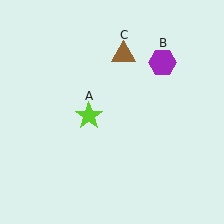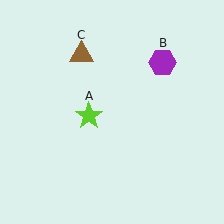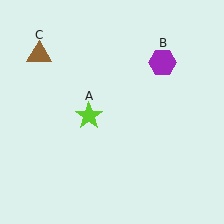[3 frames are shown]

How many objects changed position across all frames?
1 object changed position: brown triangle (object C).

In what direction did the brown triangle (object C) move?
The brown triangle (object C) moved left.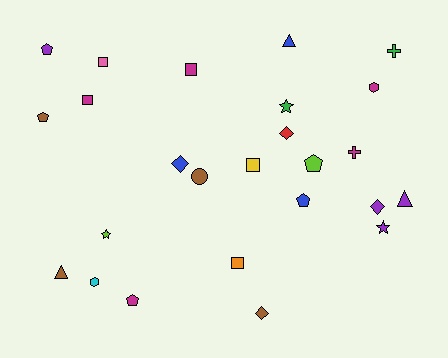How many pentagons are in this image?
There are 5 pentagons.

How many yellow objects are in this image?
There is 1 yellow object.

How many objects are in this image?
There are 25 objects.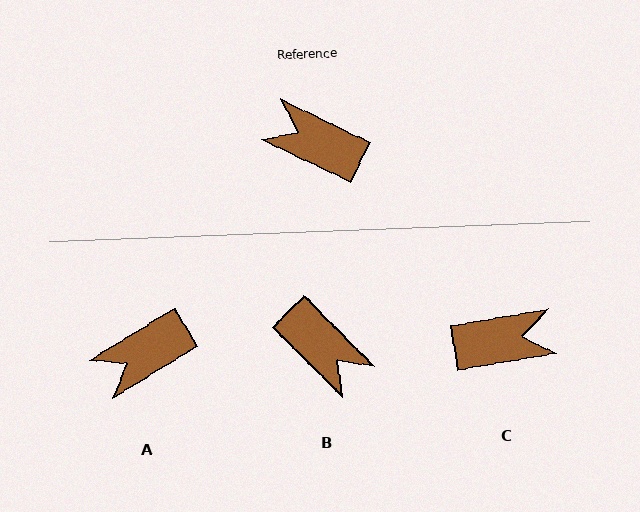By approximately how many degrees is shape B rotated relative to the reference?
Approximately 161 degrees counter-clockwise.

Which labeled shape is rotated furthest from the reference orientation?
B, about 161 degrees away.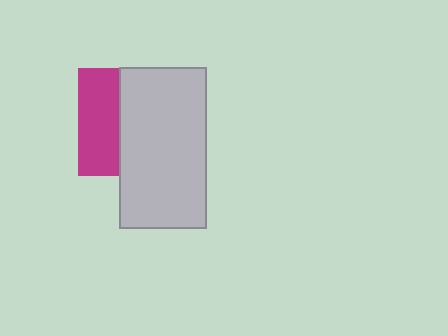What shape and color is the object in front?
The object in front is a light gray rectangle.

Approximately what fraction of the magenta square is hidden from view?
Roughly 61% of the magenta square is hidden behind the light gray rectangle.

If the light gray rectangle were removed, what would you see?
You would see the complete magenta square.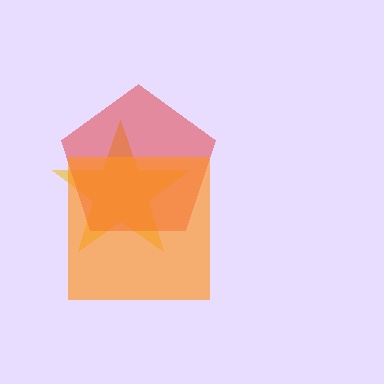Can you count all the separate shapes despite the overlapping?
Yes, there are 3 separate shapes.